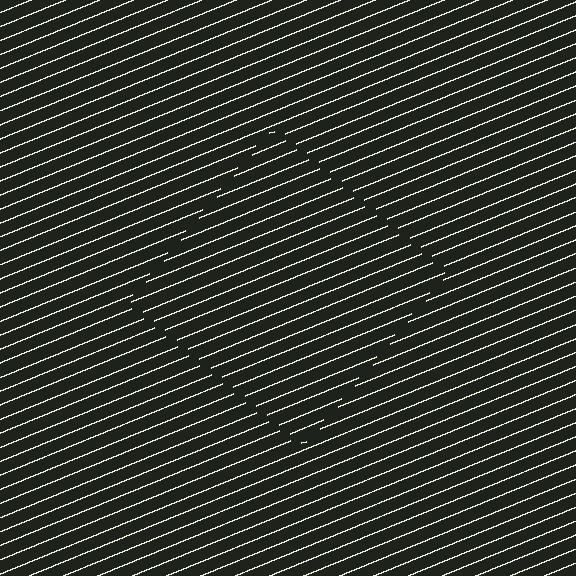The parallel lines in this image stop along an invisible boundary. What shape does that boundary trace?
An illusory square. The interior of the shape contains the same grating, shifted by half a period — the contour is defined by the phase discontinuity where line-ends from the inner and outer gratings abut.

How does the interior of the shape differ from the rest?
The interior of the shape contains the same grating, shifted by half a period — the contour is defined by the phase discontinuity where line-ends from the inner and outer gratings abut.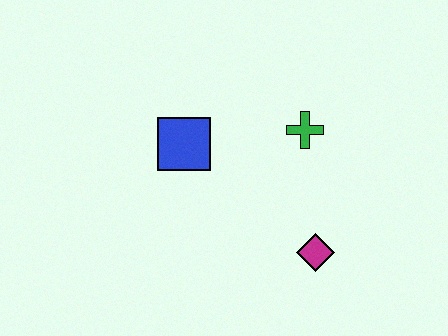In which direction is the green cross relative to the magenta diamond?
The green cross is above the magenta diamond.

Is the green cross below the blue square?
No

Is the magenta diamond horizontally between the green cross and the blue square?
No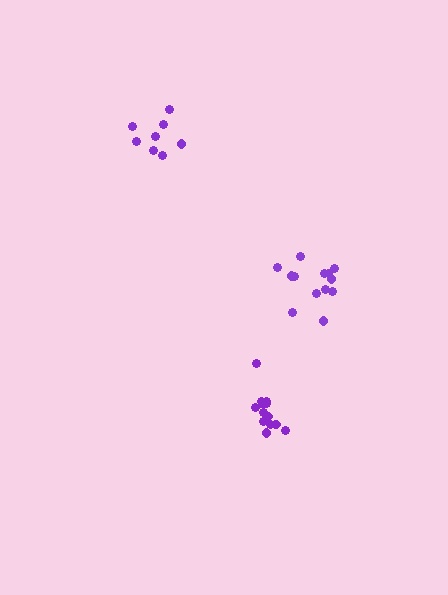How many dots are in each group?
Group 1: 13 dots, Group 2: 14 dots, Group 3: 8 dots (35 total).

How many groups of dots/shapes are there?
There are 3 groups.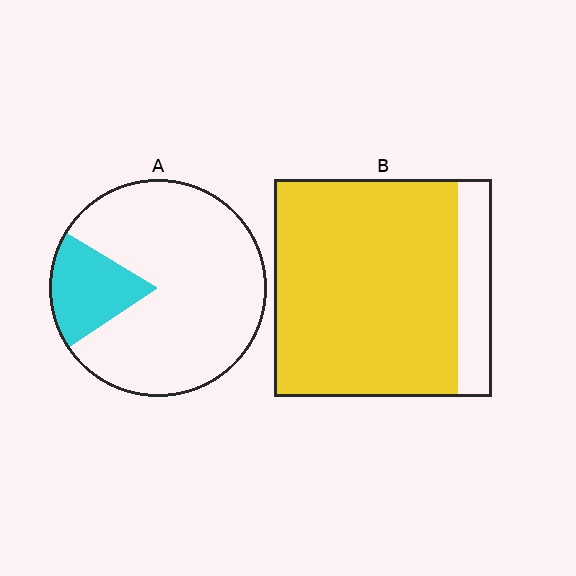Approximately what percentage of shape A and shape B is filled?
A is approximately 20% and B is approximately 85%.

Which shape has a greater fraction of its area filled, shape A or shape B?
Shape B.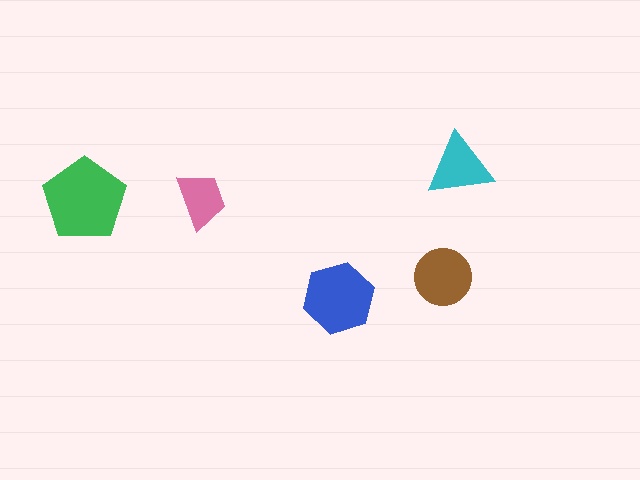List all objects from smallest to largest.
The pink trapezoid, the cyan triangle, the brown circle, the blue hexagon, the green pentagon.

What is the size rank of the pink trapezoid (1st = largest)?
5th.